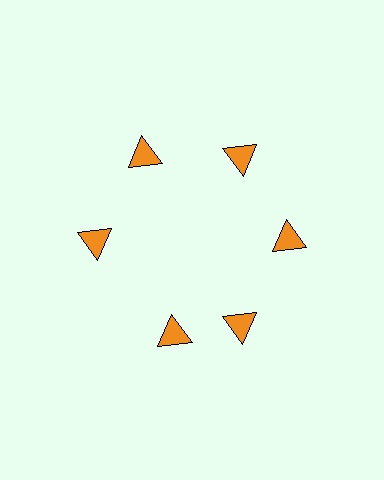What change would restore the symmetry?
The symmetry would be restored by rotating it back into even spacing with its neighbors so that all 6 triangles sit at equal angles and equal distance from the center.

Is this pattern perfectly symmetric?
No. The 6 orange triangles are arranged in a ring, but one element near the 7 o'clock position is rotated out of alignment along the ring, breaking the 6-fold rotational symmetry.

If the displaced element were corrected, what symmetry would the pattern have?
It would have 6-fold rotational symmetry — the pattern would map onto itself every 60 degrees.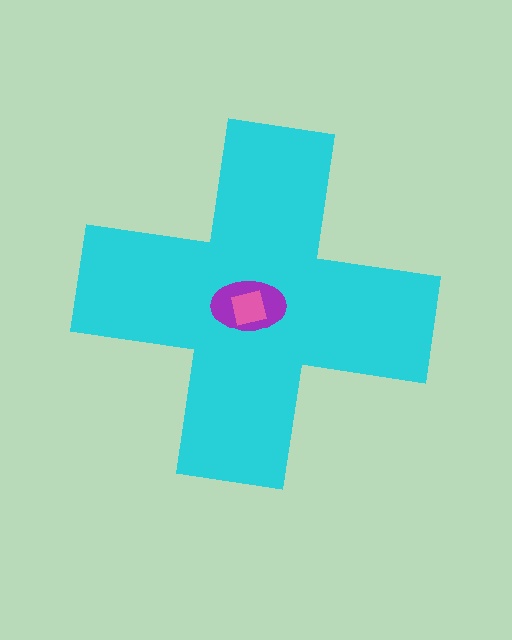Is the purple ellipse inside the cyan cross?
Yes.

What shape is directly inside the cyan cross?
The purple ellipse.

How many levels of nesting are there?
3.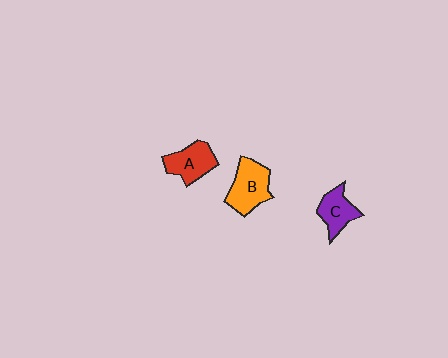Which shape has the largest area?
Shape B (orange).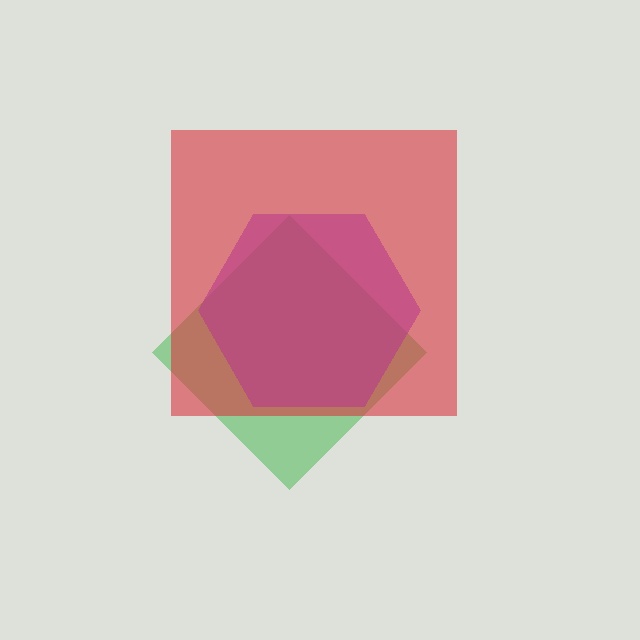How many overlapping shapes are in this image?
There are 3 overlapping shapes in the image.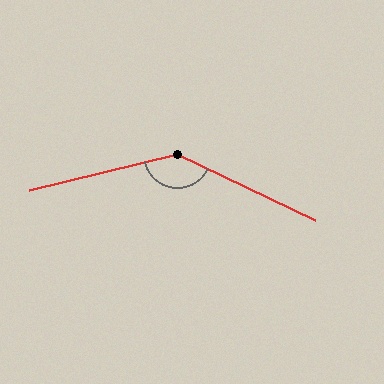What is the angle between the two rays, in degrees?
Approximately 140 degrees.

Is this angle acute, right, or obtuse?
It is obtuse.